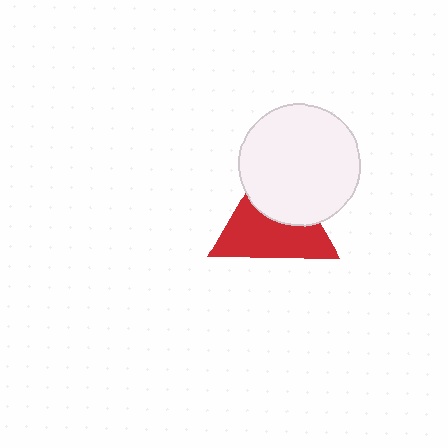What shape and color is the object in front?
The object in front is a white circle.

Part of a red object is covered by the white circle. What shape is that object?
It is a triangle.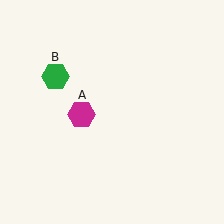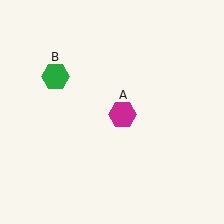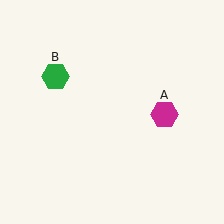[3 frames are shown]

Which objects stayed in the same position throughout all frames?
Green hexagon (object B) remained stationary.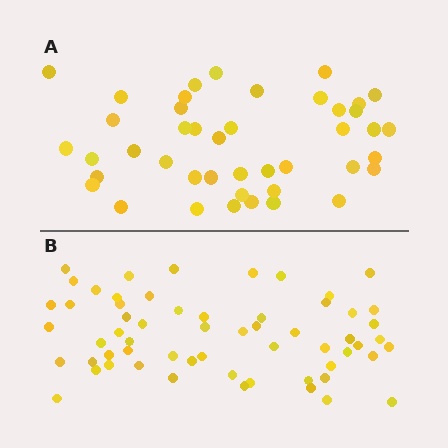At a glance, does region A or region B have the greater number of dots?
Region B (the bottom region) has more dots.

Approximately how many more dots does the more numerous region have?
Region B has approximately 15 more dots than region A.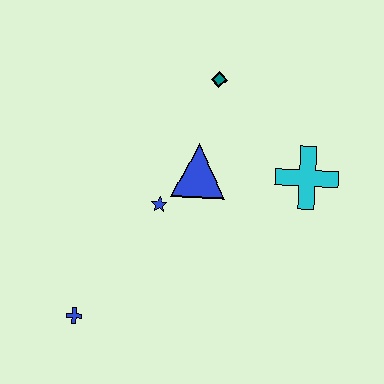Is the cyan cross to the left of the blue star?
No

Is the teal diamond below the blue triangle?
No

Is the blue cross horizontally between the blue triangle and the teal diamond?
No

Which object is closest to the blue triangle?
The blue star is closest to the blue triangle.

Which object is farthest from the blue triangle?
The blue cross is farthest from the blue triangle.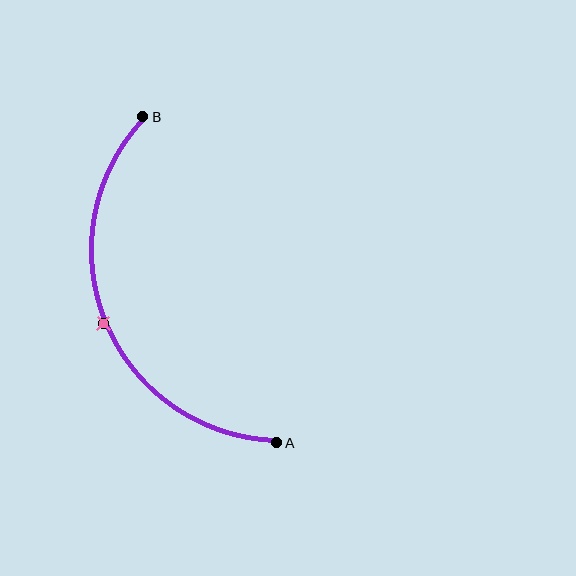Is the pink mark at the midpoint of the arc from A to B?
Yes. The pink mark lies on the arc at equal arc-length from both A and B — it is the arc midpoint.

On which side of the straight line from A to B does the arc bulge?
The arc bulges to the left of the straight line connecting A and B.